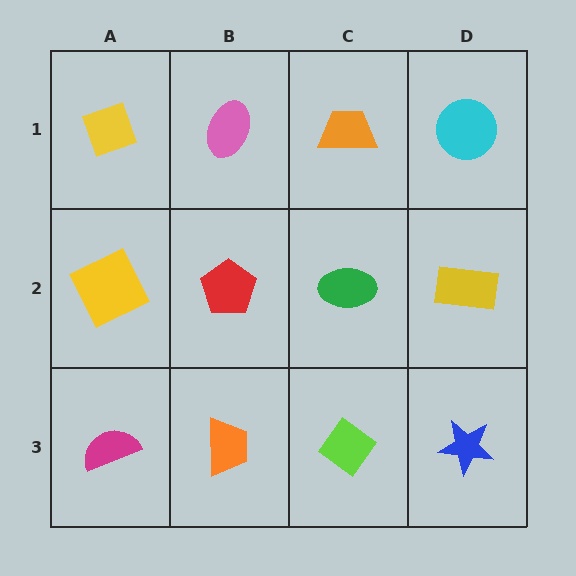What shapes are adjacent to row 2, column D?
A cyan circle (row 1, column D), a blue star (row 3, column D), a green ellipse (row 2, column C).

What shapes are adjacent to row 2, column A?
A yellow diamond (row 1, column A), a magenta semicircle (row 3, column A), a red pentagon (row 2, column B).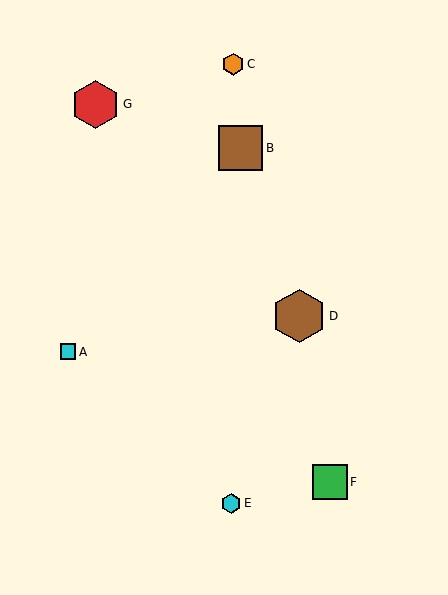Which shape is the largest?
The brown hexagon (labeled D) is the largest.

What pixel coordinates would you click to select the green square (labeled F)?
Click at (330, 482) to select the green square F.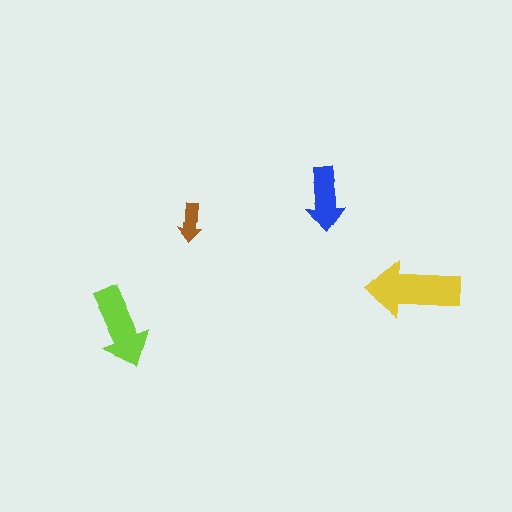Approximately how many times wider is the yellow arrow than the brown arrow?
About 2.5 times wider.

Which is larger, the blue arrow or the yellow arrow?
The yellow one.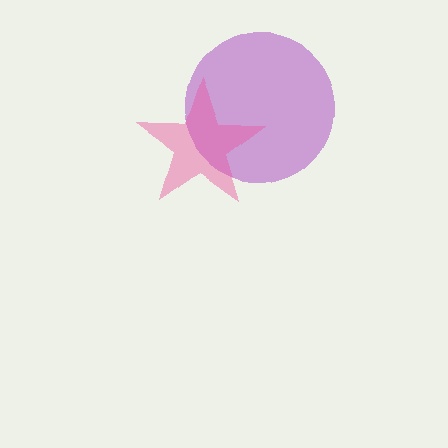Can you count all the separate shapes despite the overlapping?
Yes, there are 2 separate shapes.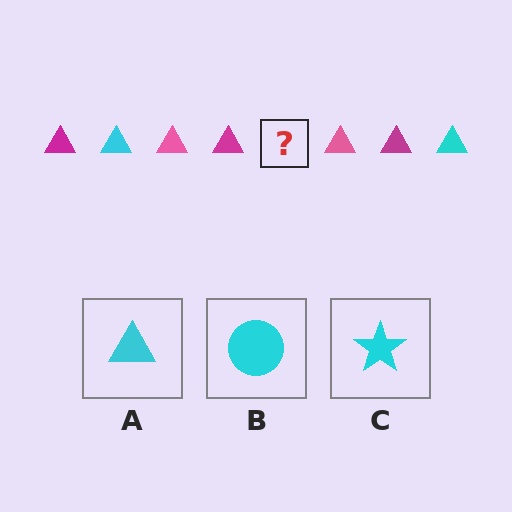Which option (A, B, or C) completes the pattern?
A.